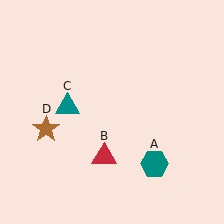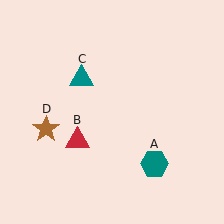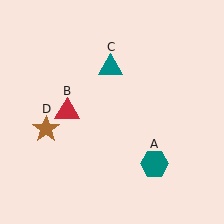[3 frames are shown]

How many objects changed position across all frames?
2 objects changed position: red triangle (object B), teal triangle (object C).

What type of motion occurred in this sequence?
The red triangle (object B), teal triangle (object C) rotated clockwise around the center of the scene.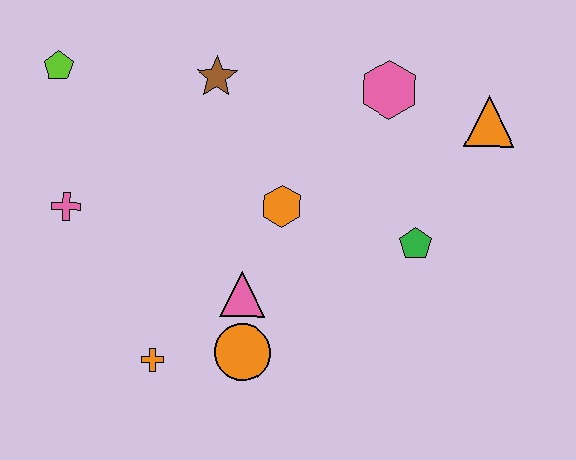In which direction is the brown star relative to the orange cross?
The brown star is above the orange cross.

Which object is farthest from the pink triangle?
The orange triangle is farthest from the pink triangle.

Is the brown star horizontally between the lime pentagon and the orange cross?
No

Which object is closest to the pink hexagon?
The orange triangle is closest to the pink hexagon.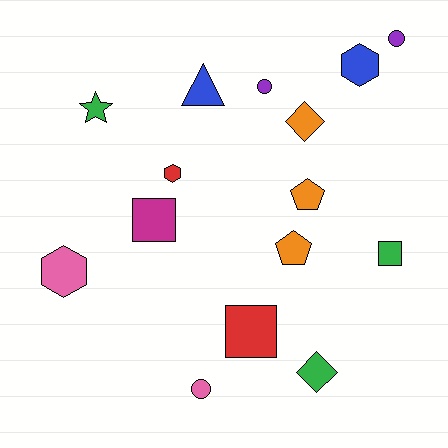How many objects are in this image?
There are 15 objects.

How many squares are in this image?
There are 3 squares.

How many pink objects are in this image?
There are 2 pink objects.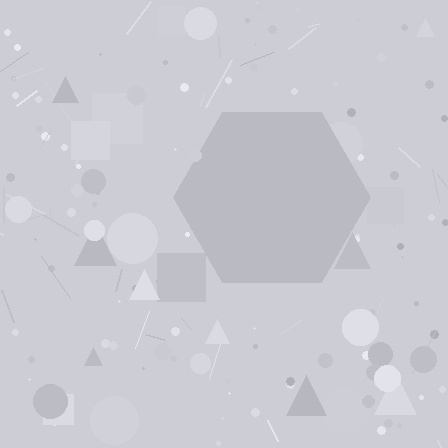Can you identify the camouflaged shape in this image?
The camouflaged shape is a hexagon.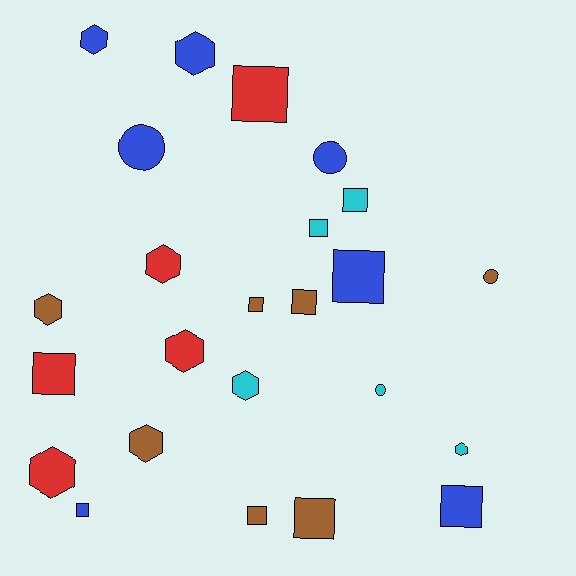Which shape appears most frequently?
Square, with 11 objects.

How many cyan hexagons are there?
There are 2 cyan hexagons.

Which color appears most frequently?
Brown, with 7 objects.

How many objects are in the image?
There are 24 objects.